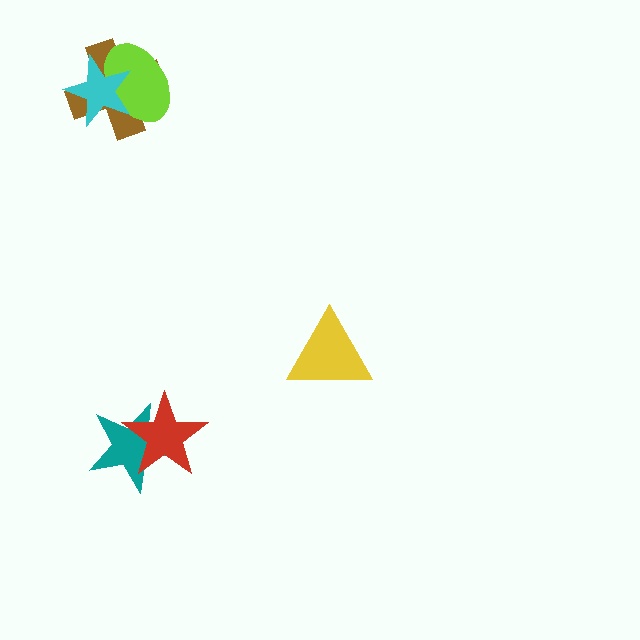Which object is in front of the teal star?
The red star is in front of the teal star.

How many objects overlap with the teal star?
1 object overlaps with the teal star.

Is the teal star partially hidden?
Yes, it is partially covered by another shape.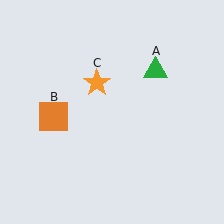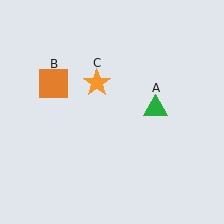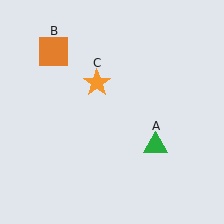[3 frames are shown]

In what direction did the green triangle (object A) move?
The green triangle (object A) moved down.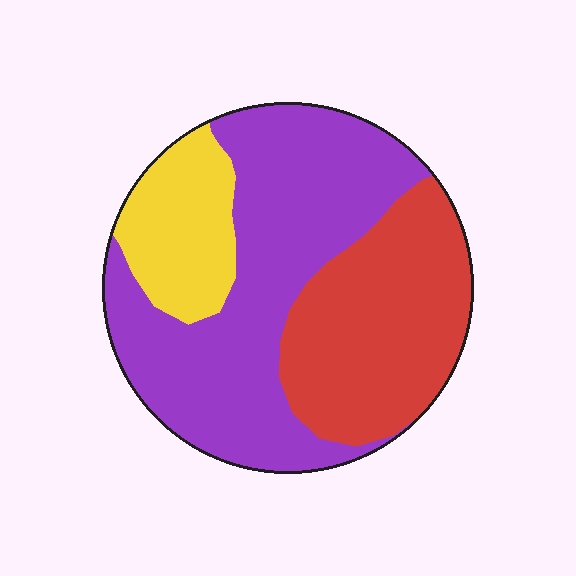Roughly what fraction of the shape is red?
Red covers around 35% of the shape.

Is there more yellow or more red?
Red.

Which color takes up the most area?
Purple, at roughly 50%.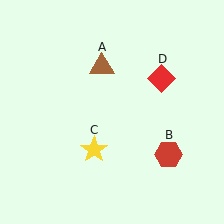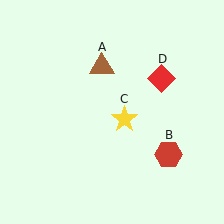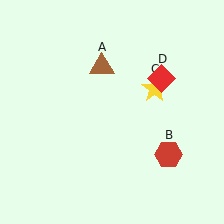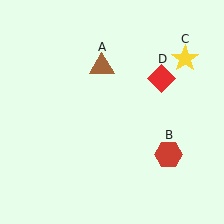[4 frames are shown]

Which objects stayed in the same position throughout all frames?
Brown triangle (object A) and red hexagon (object B) and red diamond (object D) remained stationary.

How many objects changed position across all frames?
1 object changed position: yellow star (object C).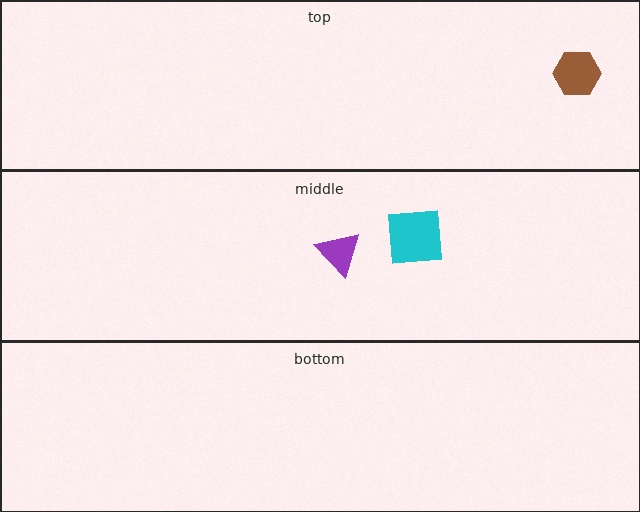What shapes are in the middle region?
The purple triangle, the cyan square.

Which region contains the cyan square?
The middle region.